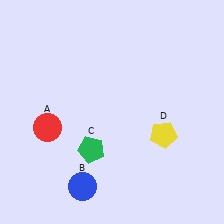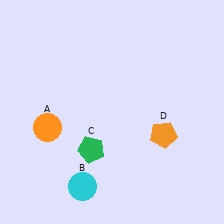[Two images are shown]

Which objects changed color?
A changed from red to orange. B changed from blue to cyan. D changed from yellow to orange.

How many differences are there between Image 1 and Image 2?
There are 3 differences between the two images.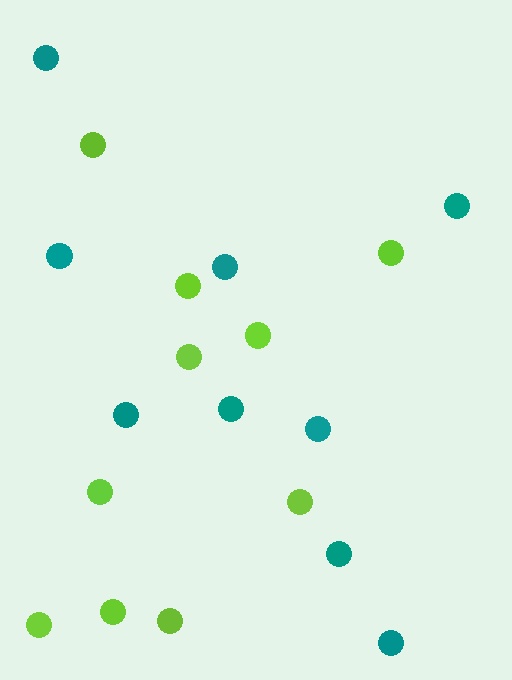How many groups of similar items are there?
There are 2 groups: one group of lime circles (10) and one group of teal circles (9).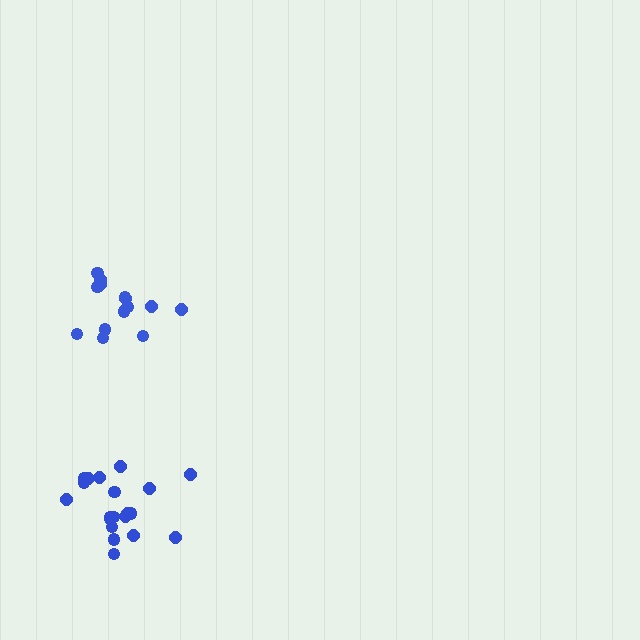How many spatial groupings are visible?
There are 2 spatial groupings.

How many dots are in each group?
Group 1: 14 dots, Group 2: 20 dots (34 total).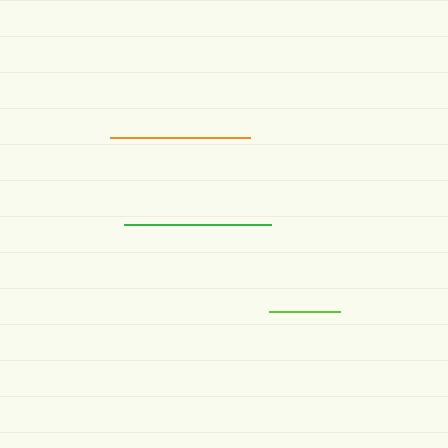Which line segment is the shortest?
The lime line is the shortest at approximately 71 pixels.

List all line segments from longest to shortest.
From longest to shortest: green, orange, lime.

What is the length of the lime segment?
The lime segment is approximately 71 pixels long.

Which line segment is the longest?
The green line is the longest at approximately 147 pixels.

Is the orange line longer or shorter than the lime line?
The orange line is longer than the lime line.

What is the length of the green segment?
The green segment is approximately 147 pixels long.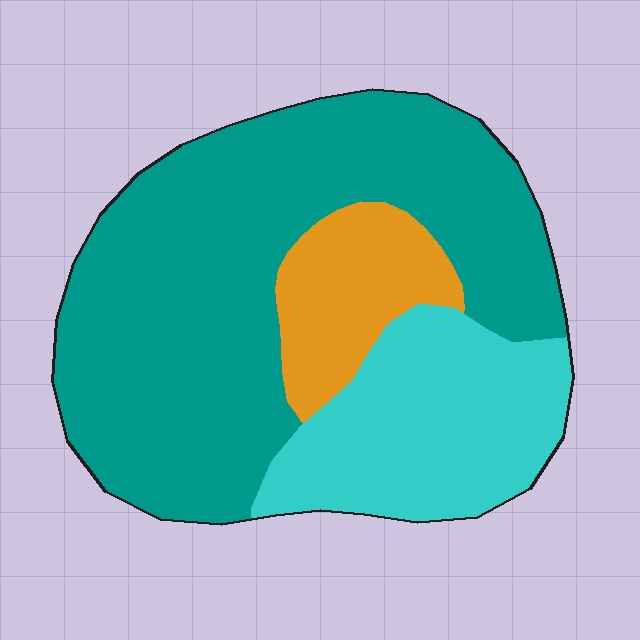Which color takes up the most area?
Teal, at roughly 60%.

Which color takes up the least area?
Orange, at roughly 15%.